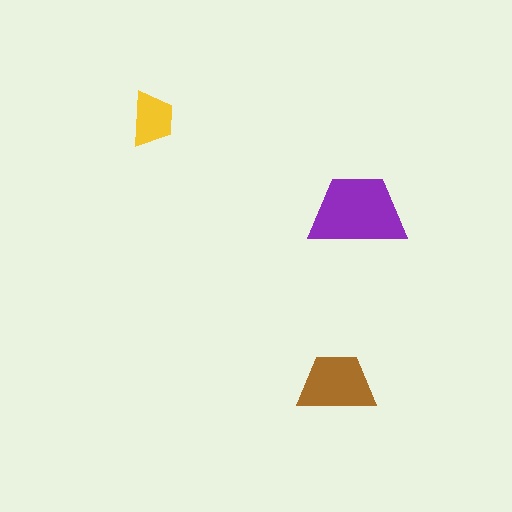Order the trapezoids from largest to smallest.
the purple one, the brown one, the yellow one.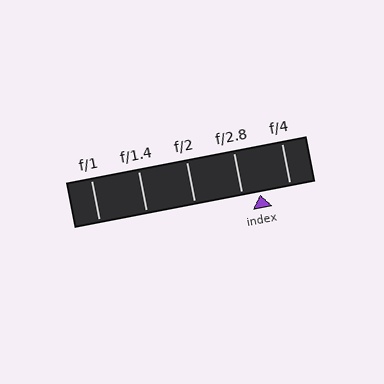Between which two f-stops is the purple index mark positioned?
The index mark is between f/2.8 and f/4.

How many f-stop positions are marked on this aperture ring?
There are 5 f-stop positions marked.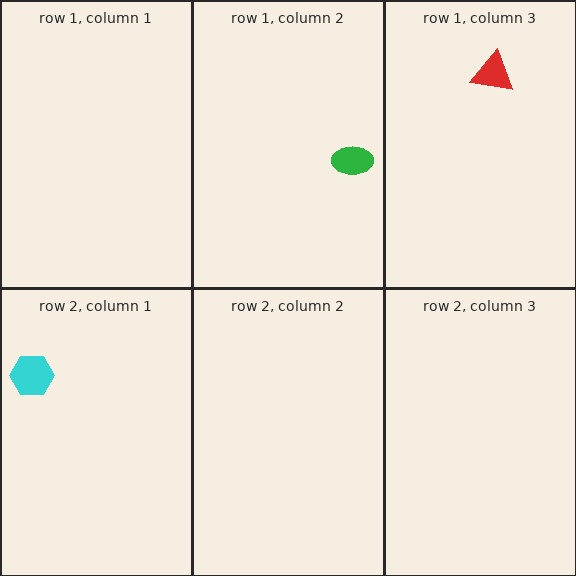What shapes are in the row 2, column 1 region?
The cyan hexagon.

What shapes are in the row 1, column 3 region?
The red triangle.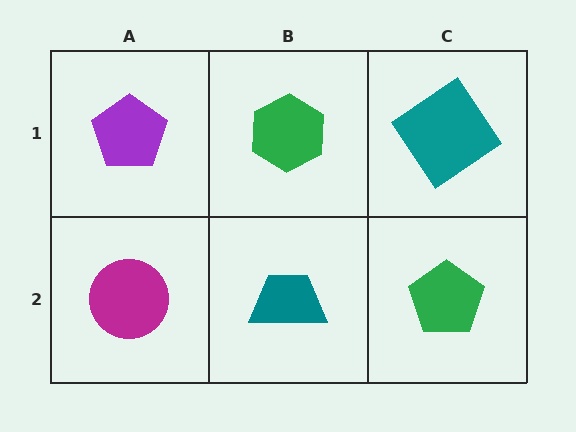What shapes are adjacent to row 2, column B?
A green hexagon (row 1, column B), a magenta circle (row 2, column A), a green pentagon (row 2, column C).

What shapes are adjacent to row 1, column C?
A green pentagon (row 2, column C), a green hexagon (row 1, column B).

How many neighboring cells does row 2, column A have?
2.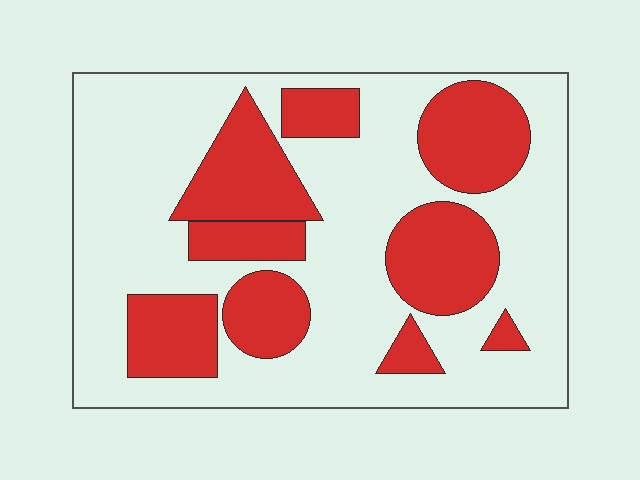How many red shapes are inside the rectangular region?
9.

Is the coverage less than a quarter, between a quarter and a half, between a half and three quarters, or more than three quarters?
Between a quarter and a half.